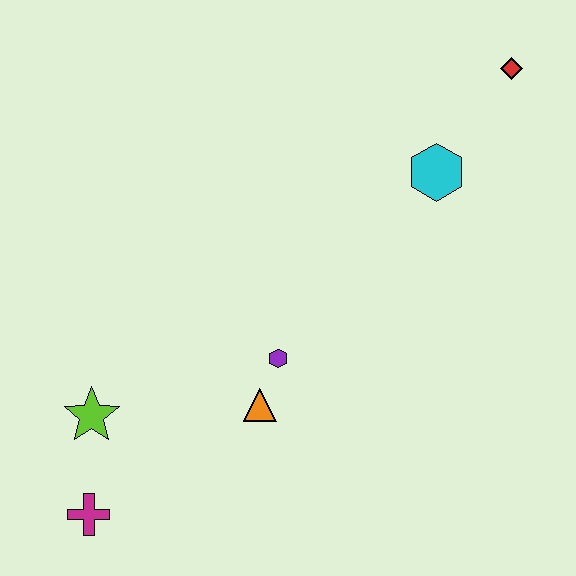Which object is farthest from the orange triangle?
The red diamond is farthest from the orange triangle.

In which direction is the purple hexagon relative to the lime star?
The purple hexagon is to the right of the lime star.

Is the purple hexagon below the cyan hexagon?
Yes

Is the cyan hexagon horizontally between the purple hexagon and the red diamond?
Yes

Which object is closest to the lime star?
The magenta cross is closest to the lime star.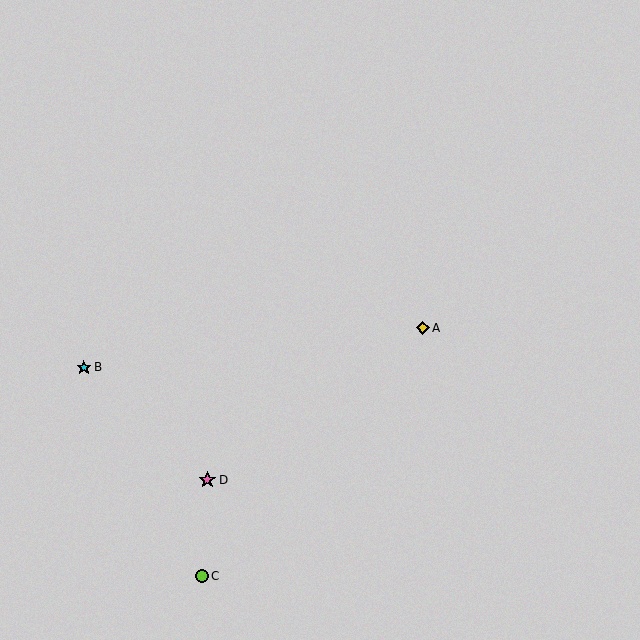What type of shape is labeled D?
Shape D is a pink star.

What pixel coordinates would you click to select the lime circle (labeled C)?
Click at (202, 576) to select the lime circle C.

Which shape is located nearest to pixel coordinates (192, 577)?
The lime circle (labeled C) at (202, 576) is nearest to that location.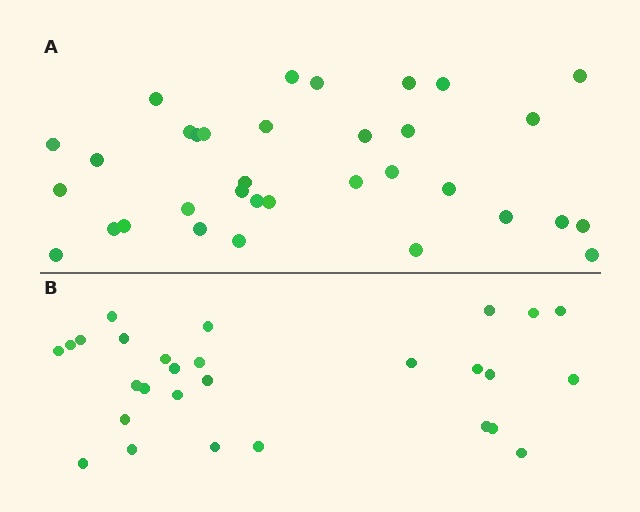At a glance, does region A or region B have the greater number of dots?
Region A (the top region) has more dots.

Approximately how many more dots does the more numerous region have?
Region A has about 6 more dots than region B.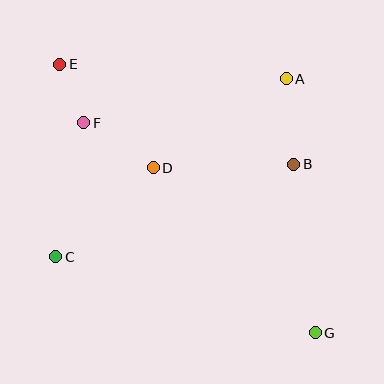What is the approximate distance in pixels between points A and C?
The distance between A and C is approximately 291 pixels.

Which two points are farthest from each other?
Points E and G are farthest from each other.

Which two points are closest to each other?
Points E and F are closest to each other.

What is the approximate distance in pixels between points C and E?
The distance between C and E is approximately 192 pixels.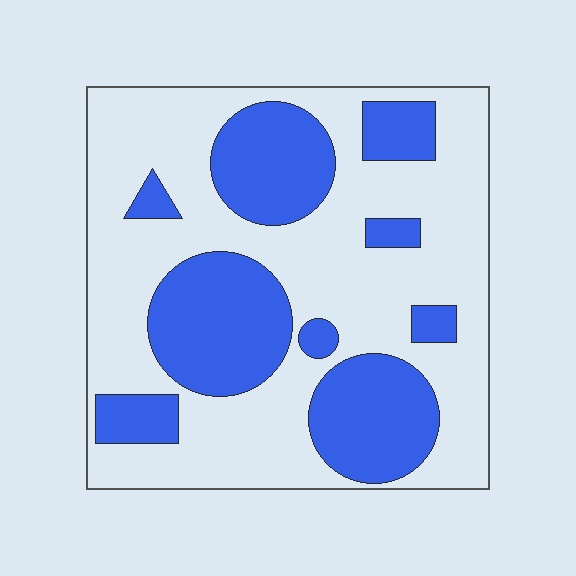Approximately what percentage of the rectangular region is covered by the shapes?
Approximately 35%.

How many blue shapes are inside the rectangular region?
9.